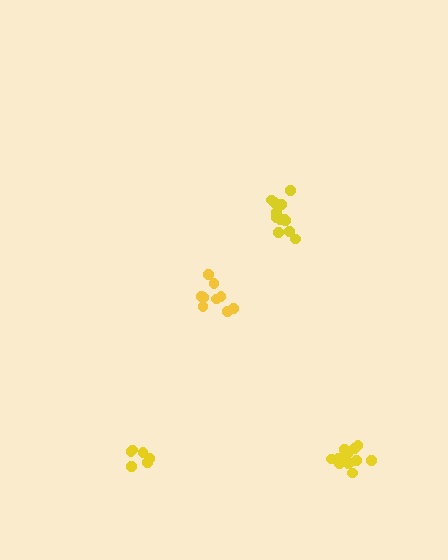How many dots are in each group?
Group 1: 12 dots, Group 2: 6 dots, Group 3: 9 dots, Group 4: 12 dots (39 total).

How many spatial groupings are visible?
There are 4 spatial groupings.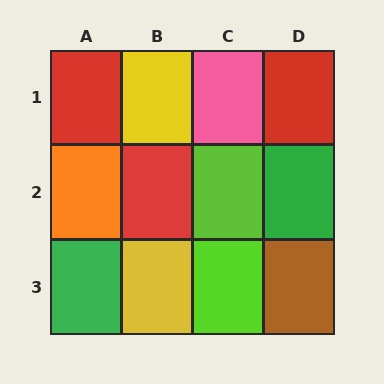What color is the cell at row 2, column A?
Orange.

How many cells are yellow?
2 cells are yellow.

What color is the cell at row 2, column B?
Red.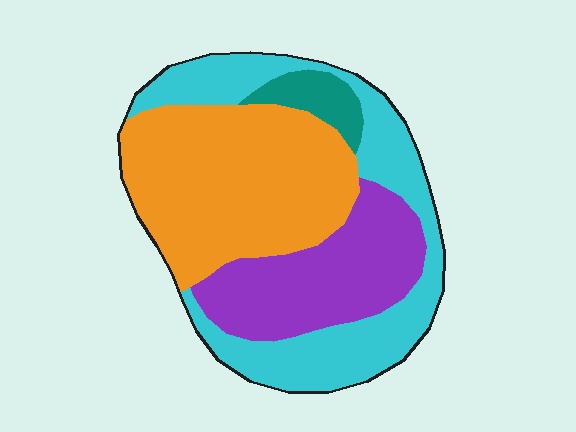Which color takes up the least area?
Teal, at roughly 5%.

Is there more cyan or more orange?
Orange.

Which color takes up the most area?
Orange, at roughly 40%.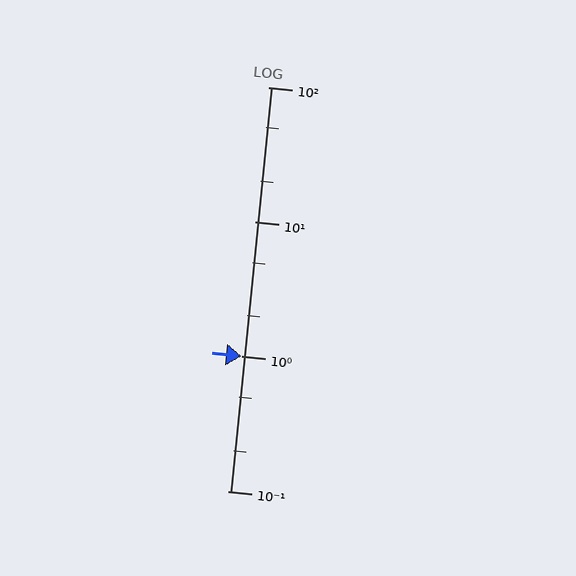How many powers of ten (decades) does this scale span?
The scale spans 3 decades, from 0.1 to 100.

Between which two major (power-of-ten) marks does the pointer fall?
The pointer is between 1 and 10.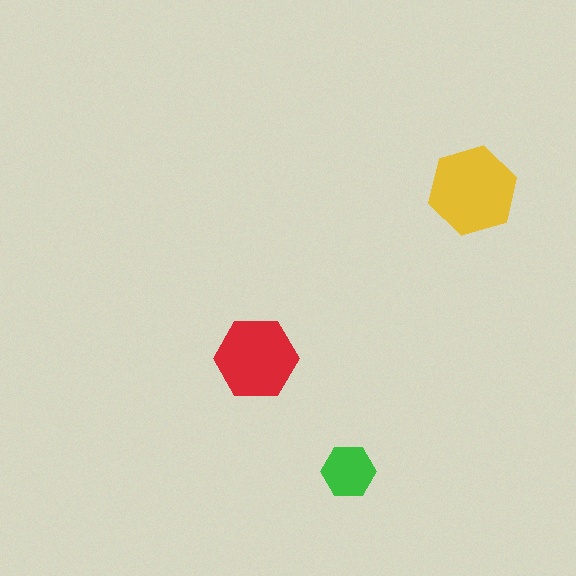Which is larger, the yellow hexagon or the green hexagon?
The yellow one.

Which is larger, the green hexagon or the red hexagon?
The red one.